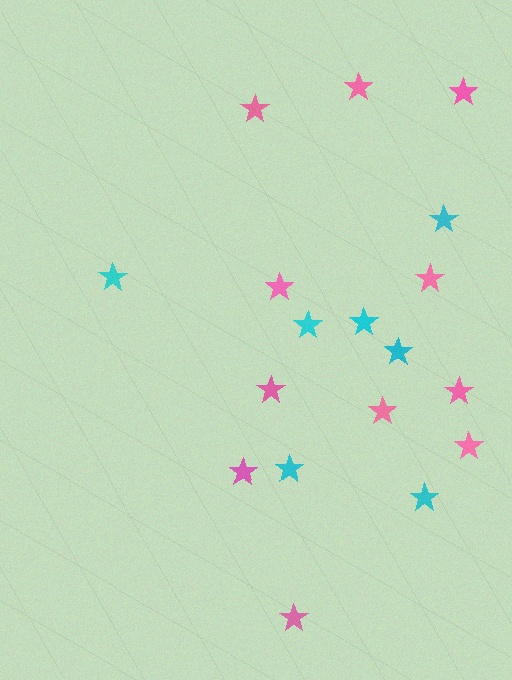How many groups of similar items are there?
There are 2 groups: one group of pink stars (11) and one group of cyan stars (7).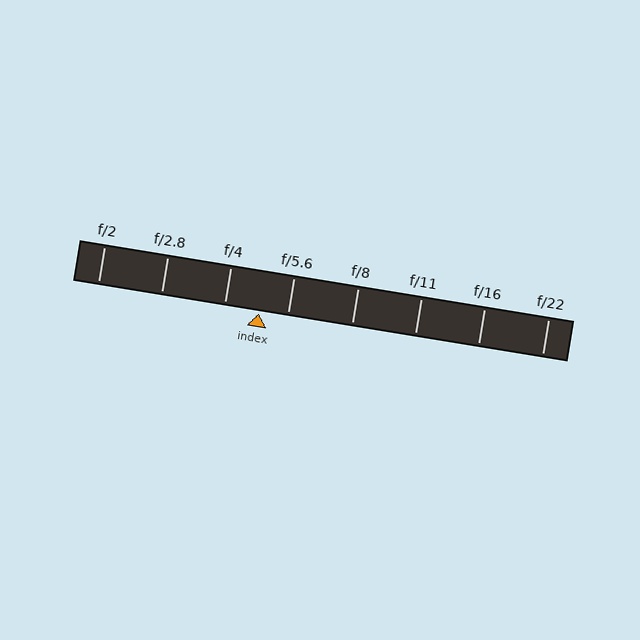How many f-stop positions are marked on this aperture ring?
There are 8 f-stop positions marked.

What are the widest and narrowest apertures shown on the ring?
The widest aperture shown is f/2 and the narrowest is f/22.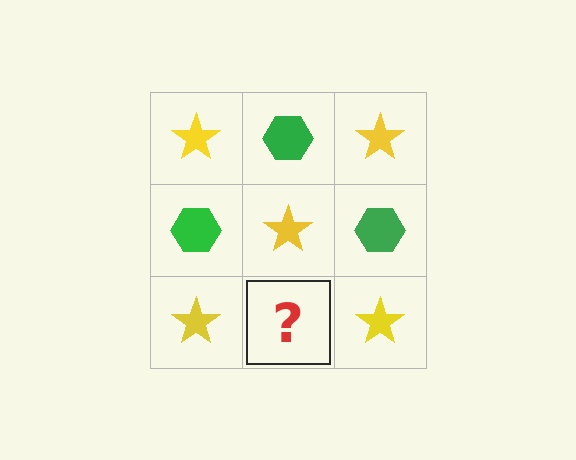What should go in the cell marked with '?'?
The missing cell should contain a green hexagon.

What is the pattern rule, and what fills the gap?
The rule is that it alternates yellow star and green hexagon in a checkerboard pattern. The gap should be filled with a green hexagon.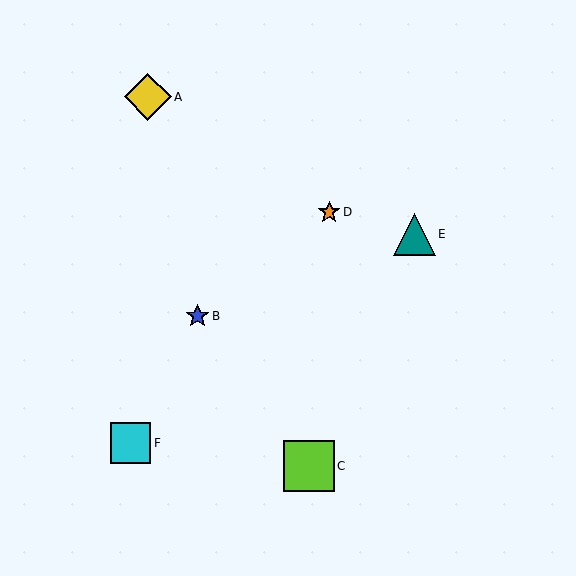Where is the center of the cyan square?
The center of the cyan square is at (130, 443).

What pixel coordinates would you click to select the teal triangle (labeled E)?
Click at (414, 234) to select the teal triangle E.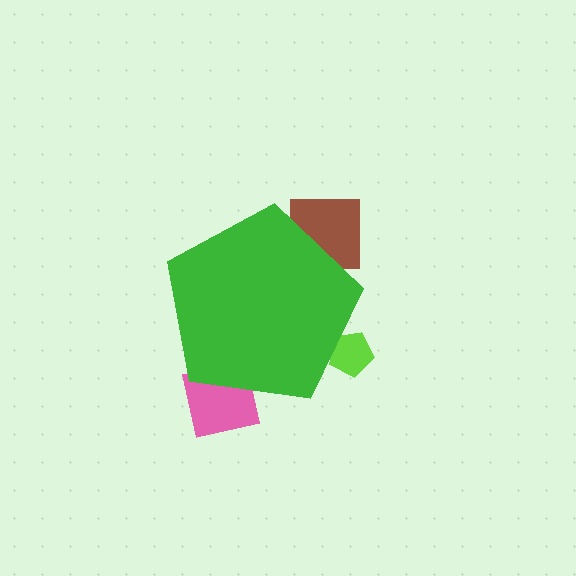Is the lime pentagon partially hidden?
Yes, the lime pentagon is partially hidden behind the green pentagon.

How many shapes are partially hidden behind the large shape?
3 shapes are partially hidden.